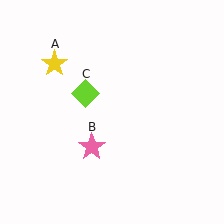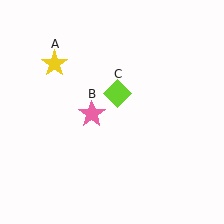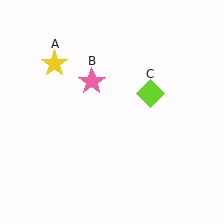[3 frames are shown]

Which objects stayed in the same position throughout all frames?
Yellow star (object A) remained stationary.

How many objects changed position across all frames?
2 objects changed position: pink star (object B), lime diamond (object C).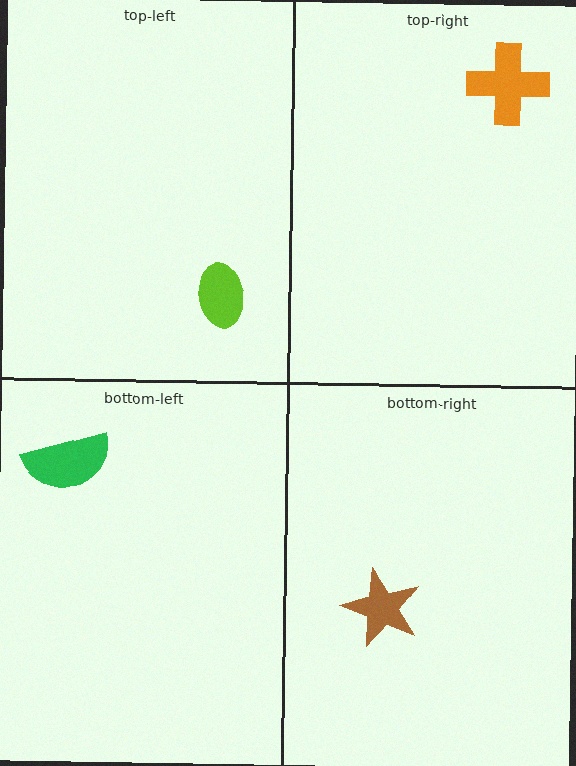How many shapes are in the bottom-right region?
1.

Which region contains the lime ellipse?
The top-left region.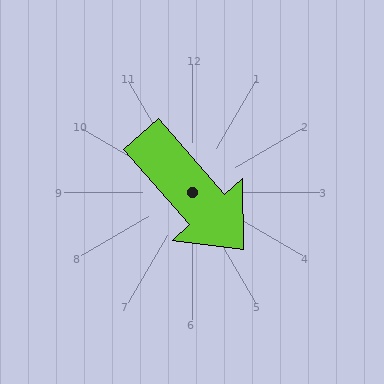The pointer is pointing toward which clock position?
Roughly 5 o'clock.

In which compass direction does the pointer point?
Southeast.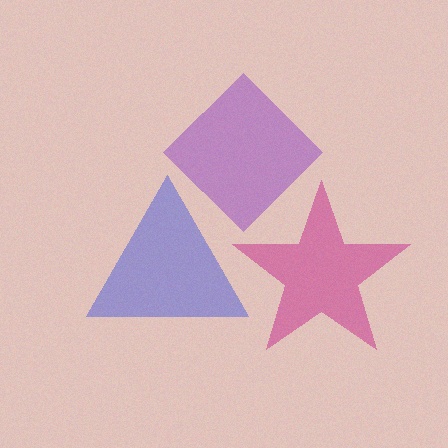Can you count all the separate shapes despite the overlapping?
Yes, there are 3 separate shapes.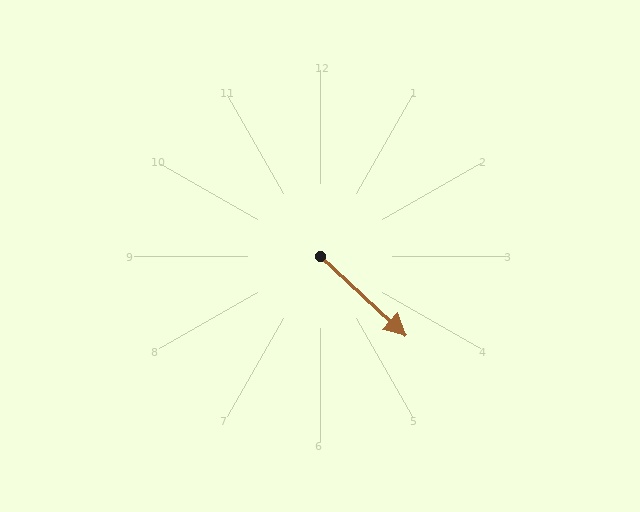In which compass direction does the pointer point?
Southeast.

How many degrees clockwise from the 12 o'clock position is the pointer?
Approximately 133 degrees.